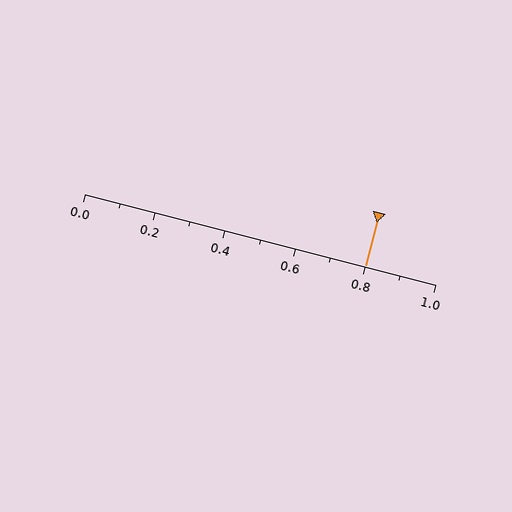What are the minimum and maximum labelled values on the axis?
The axis runs from 0.0 to 1.0.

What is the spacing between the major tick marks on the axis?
The major ticks are spaced 0.2 apart.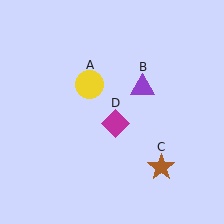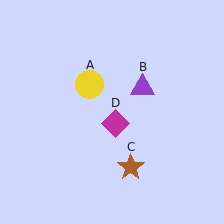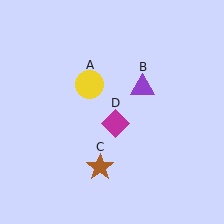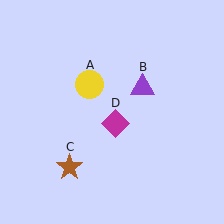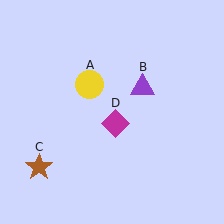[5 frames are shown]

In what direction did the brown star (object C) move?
The brown star (object C) moved left.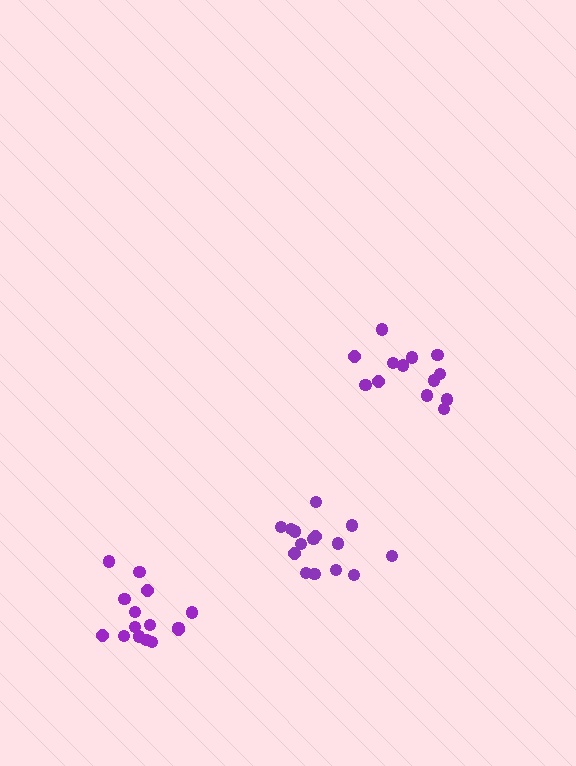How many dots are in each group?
Group 1: 15 dots, Group 2: 13 dots, Group 3: 15 dots (43 total).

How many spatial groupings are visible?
There are 3 spatial groupings.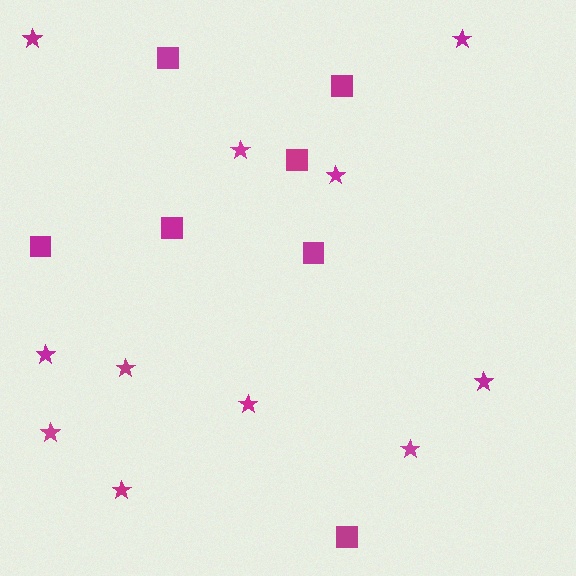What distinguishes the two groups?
There are 2 groups: one group of stars (11) and one group of squares (7).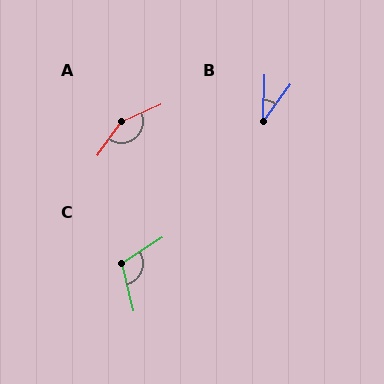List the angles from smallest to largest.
B (35°), C (109°), A (149°).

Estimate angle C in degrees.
Approximately 109 degrees.